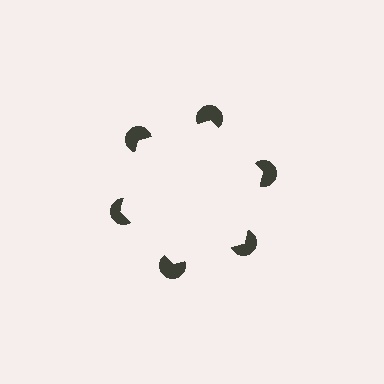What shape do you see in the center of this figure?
An illusory hexagon — its edges are inferred from the aligned wedge cuts in the pac-man discs, not physically drawn.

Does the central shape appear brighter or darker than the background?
It typically appears slightly brighter than the background, even though no actual brightness change is drawn.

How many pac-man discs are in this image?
There are 6 — one at each vertex of the illusory hexagon.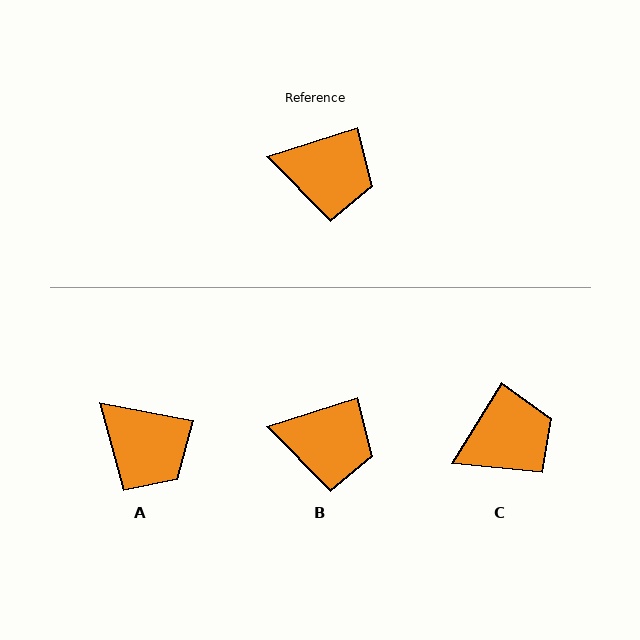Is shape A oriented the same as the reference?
No, it is off by about 29 degrees.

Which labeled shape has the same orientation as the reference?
B.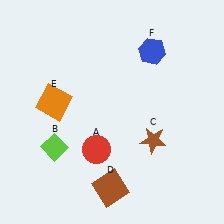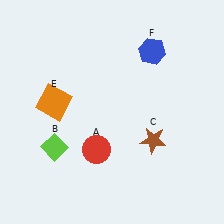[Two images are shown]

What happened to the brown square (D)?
The brown square (D) was removed in Image 2. It was in the bottom-left area of Image 1.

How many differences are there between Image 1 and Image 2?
There is 1 difference between the two images.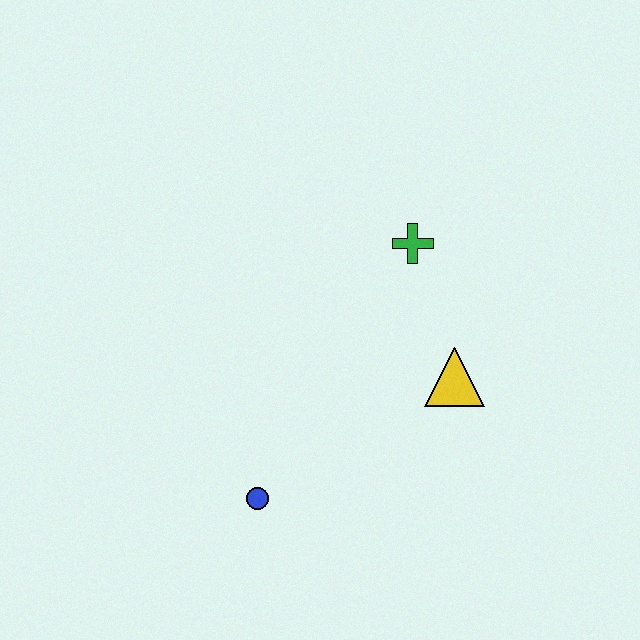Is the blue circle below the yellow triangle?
Yes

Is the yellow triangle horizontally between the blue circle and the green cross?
No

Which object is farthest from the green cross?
The blue circle is farthest from the green cross.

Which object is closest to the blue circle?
The yellow triangle is closest to the blue circle.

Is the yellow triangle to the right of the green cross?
Yes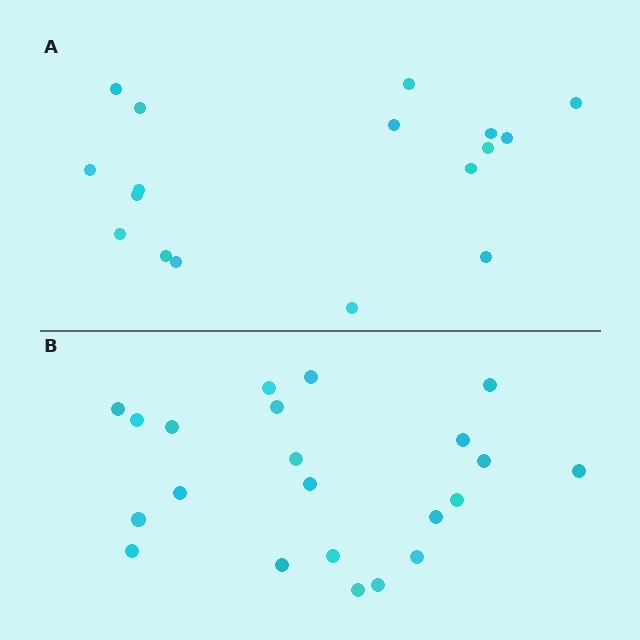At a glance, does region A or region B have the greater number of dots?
Region B (the bottom region) has more dots.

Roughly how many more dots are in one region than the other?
Region B has about 5 more dots than region A.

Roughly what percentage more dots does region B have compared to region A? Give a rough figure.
About 30% more.